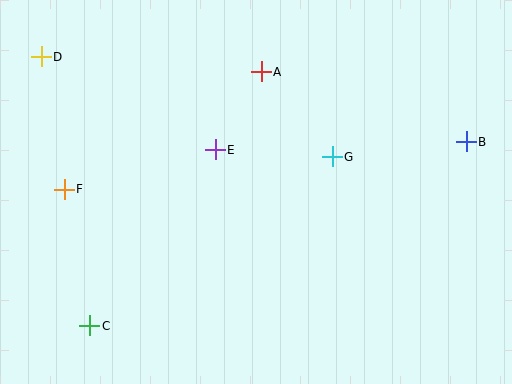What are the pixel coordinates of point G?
Point G is at (332, 157).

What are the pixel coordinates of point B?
Point B is at (466, 142).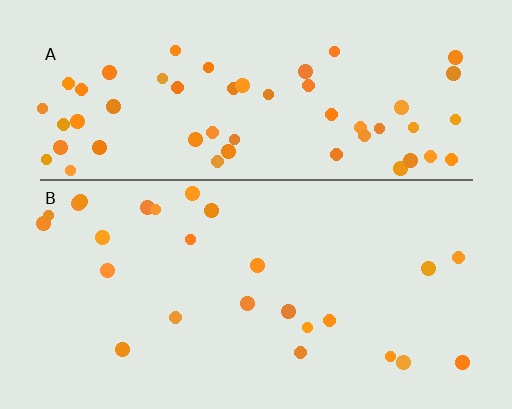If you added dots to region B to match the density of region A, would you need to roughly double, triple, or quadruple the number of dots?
Approximately double.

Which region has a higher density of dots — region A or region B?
A (the top).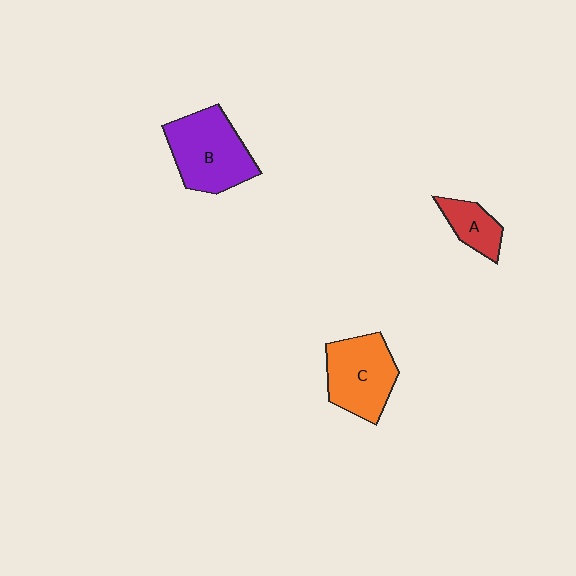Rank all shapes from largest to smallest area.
From largest to smallest: B (purple), C (orange), A (red).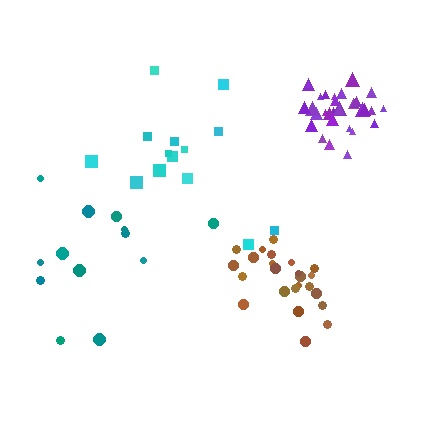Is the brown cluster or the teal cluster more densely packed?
Brown.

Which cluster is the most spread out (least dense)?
Teal.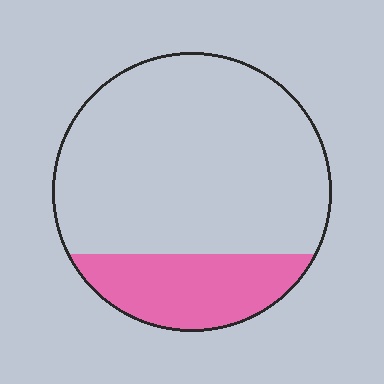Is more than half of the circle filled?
No.